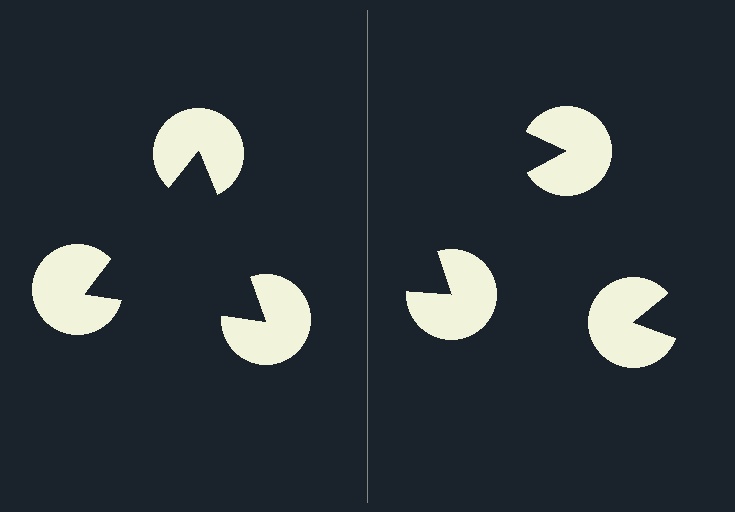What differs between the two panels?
The pac-man discs are positioned identically on both sides; only the wedge orientations differ. On the left they align to a triangle; on the right they are misaligned.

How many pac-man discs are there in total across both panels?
6 — 3 on each side.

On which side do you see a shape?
An illusory triangle appears on the left side. On the right side the wedge cuts are rotated, so no coherent shape forms.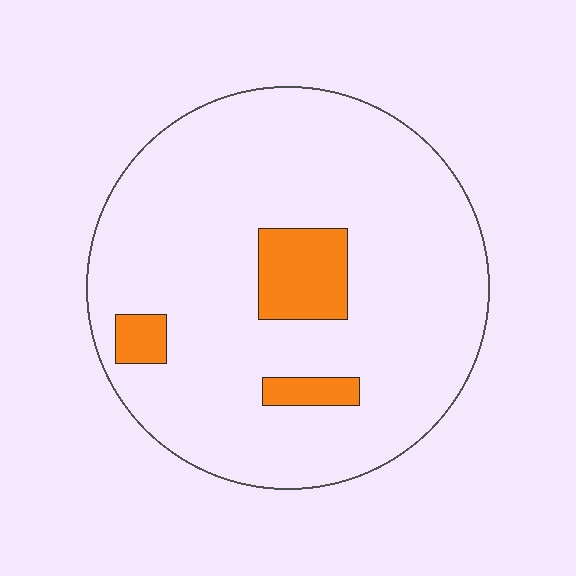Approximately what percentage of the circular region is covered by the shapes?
Approximately 10%.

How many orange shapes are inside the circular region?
3.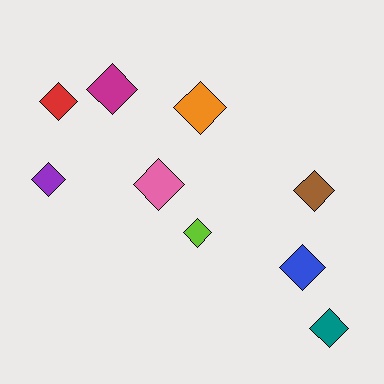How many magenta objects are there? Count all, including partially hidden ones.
There is 1 magenta object.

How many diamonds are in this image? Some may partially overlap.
There are 9 diamonds.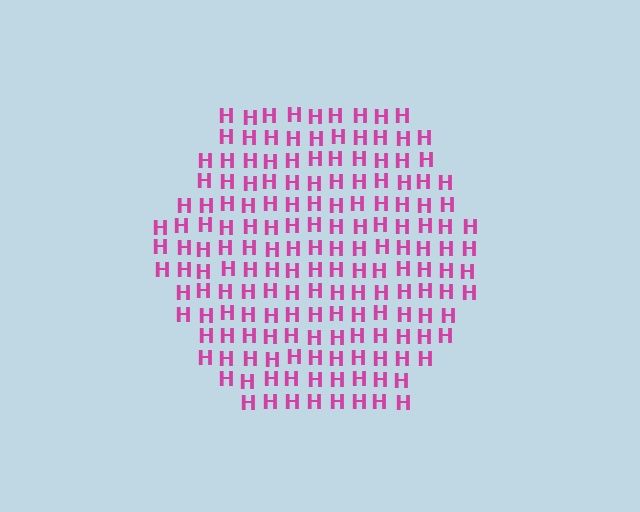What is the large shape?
The large shape is a hexagon.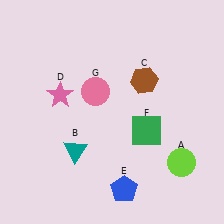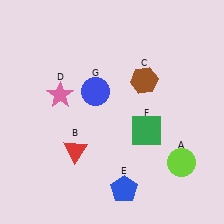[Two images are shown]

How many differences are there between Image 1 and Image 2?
There are 2 differences between the two images.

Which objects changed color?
B changed from teal to red. G changed from pink to blue.